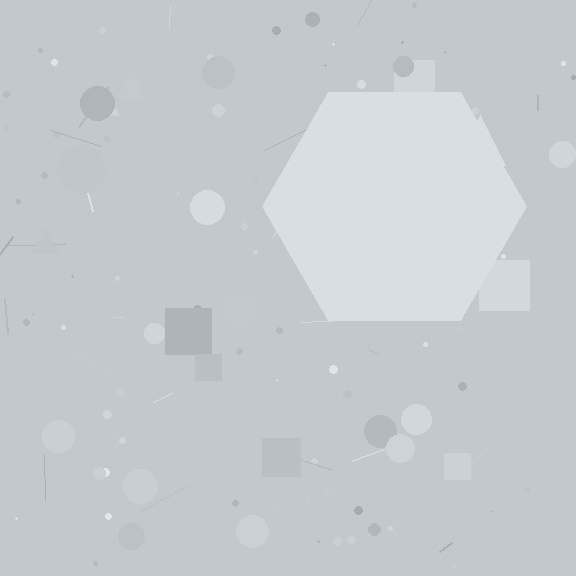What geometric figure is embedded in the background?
A hexagon is embedded in the background.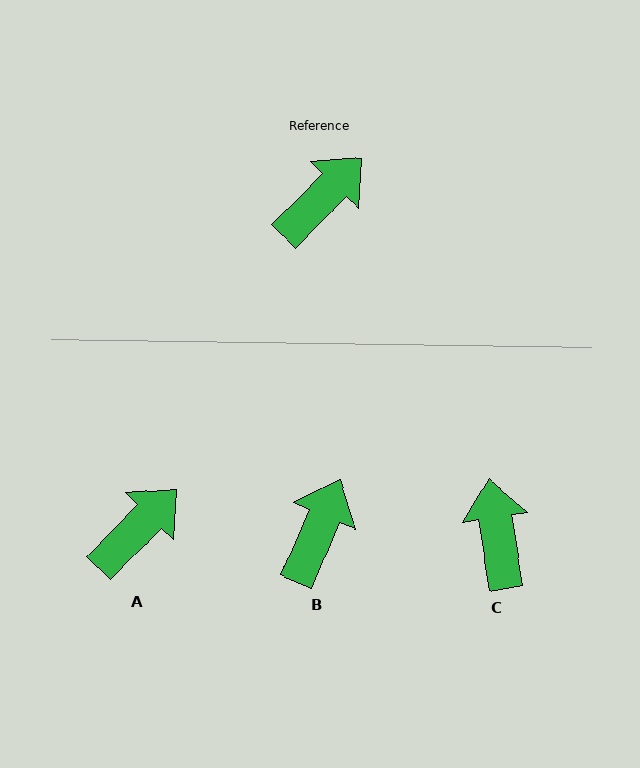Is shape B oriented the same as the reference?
No, it is off by about 21 degrees.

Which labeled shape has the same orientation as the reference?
A.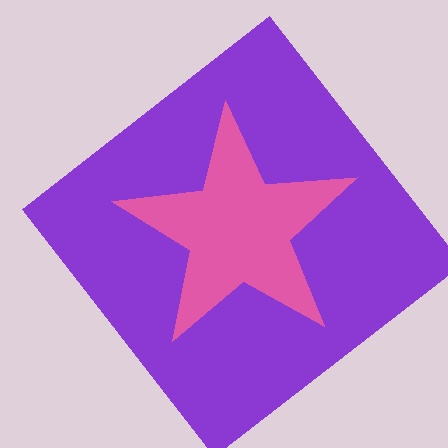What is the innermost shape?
The pink star.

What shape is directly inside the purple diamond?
The pink star.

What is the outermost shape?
The purple diamond.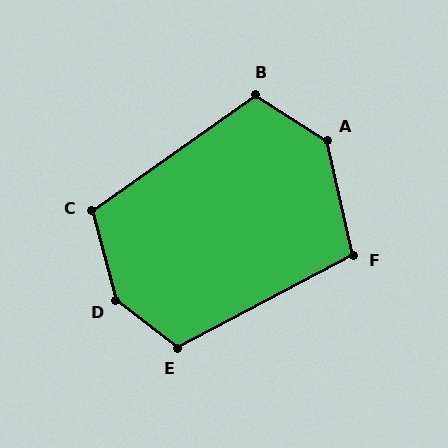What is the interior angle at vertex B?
Approximately 112 degrees (obtuse).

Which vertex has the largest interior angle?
D, at approximately 142 degrees.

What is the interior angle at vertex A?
Approximately 135 degrees (obtuse).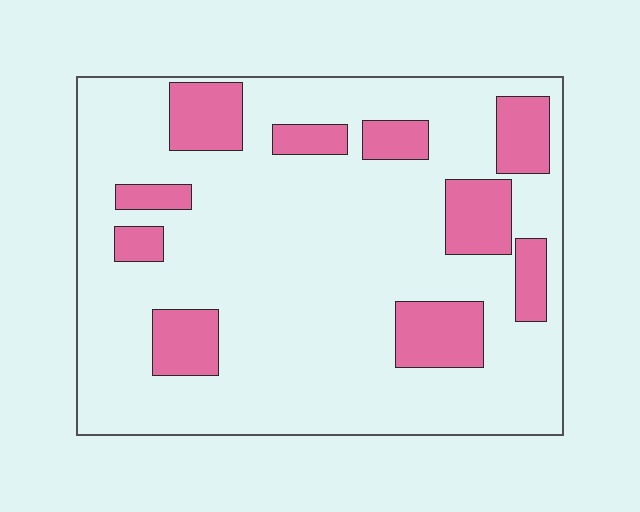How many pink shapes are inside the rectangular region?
10.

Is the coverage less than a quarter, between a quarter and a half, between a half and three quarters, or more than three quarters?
Less than a quarter.